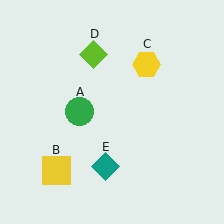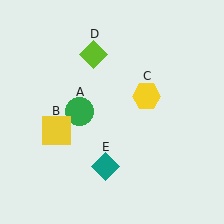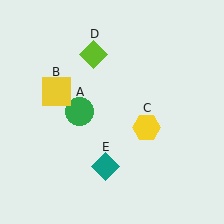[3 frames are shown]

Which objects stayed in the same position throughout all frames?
Green circle (object A) and lime diamond (object D) and teal diamond (object E) remained stationary.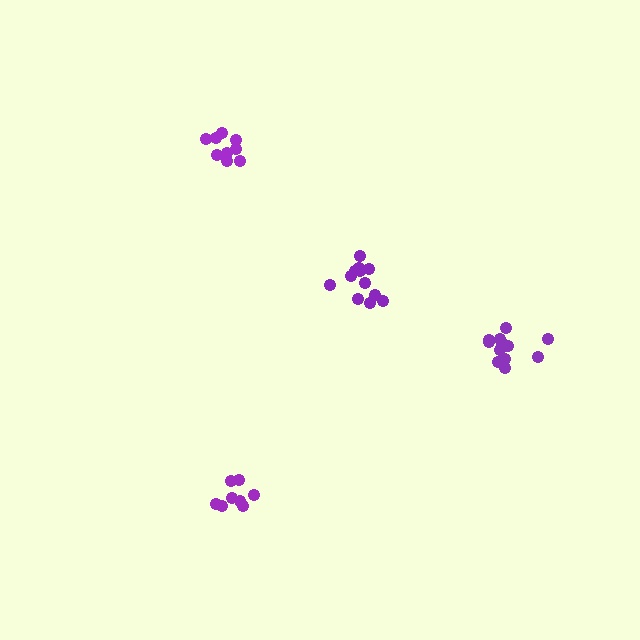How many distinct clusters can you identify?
There are 4 distinct clusters.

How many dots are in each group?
Group 1: 8 dots, Group 2: 9 dots, Group 3: 12 dots, Group 4: 12 dots (41 total).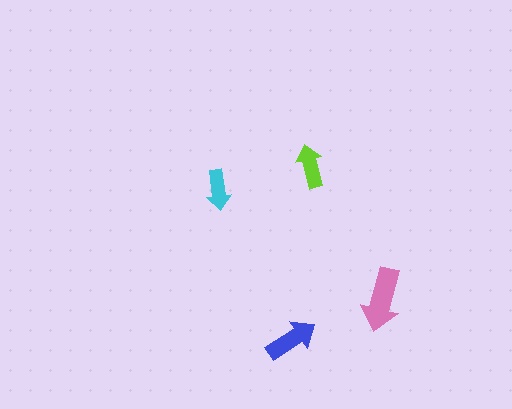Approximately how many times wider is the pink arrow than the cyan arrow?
About 1.5 times wider.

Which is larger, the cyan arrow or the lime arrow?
The lime one.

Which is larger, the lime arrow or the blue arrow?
The blue one.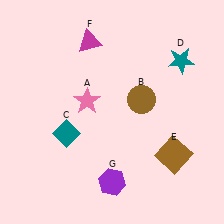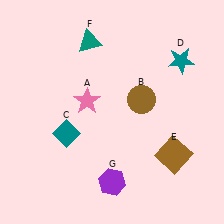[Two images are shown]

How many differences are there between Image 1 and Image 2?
There is 1 difference between the two images.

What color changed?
The triangle (F) changed from magenta in Image 1 to teal in Image 2.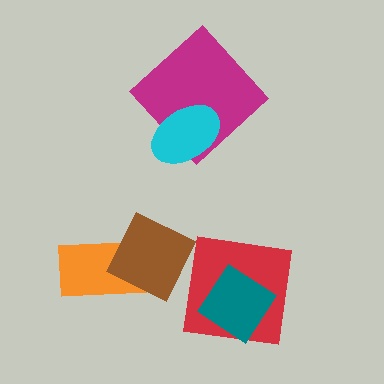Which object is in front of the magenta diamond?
The cyan ellipse is in front of the magenta diamond.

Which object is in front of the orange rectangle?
The brown diamond is in front of the orange rectangle.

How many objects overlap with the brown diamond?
1 object overlaps with the brown diamond.